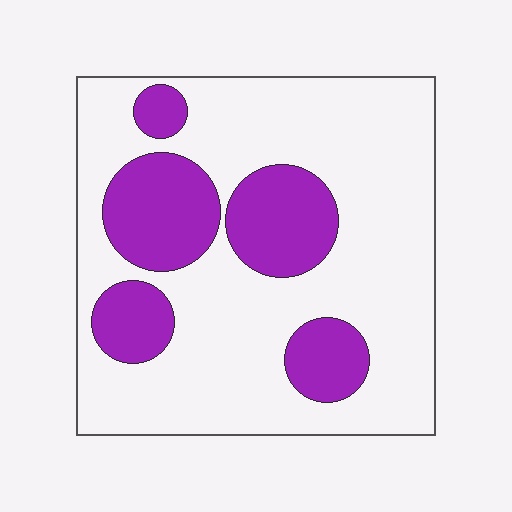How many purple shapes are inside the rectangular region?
5.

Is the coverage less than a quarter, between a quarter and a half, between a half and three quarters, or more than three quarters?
Between a quarter and a half.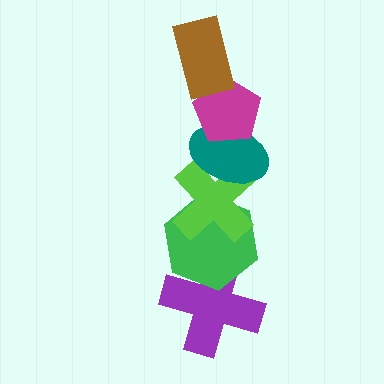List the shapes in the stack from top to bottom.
From top to bottom: the brown rectangle, the magenta pentagon, the teal ellipse, the lime cross, the green hexagon, the purple cross.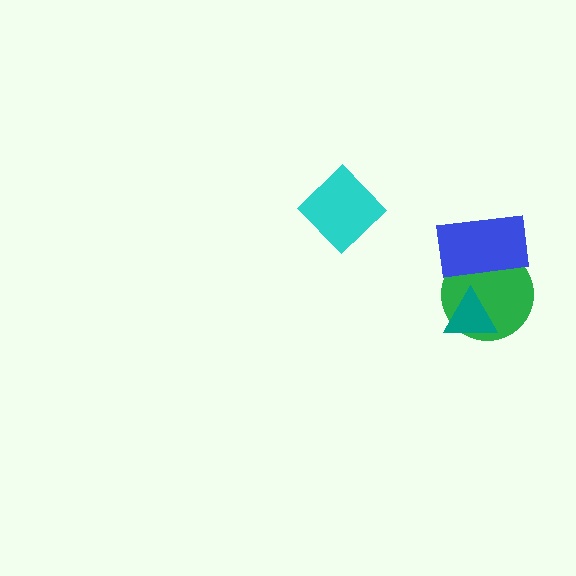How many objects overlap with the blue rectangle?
1 object overlaps with the blue rectangle.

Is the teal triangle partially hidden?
No, no other shape covers it.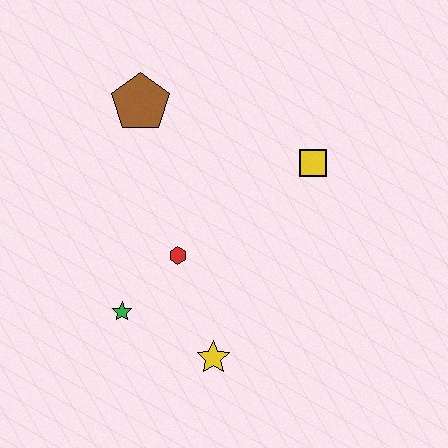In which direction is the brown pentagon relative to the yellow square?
The brown pentagon is to the left of the yellow square.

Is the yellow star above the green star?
No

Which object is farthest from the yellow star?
The brown pentagon is farthest from the yellow star.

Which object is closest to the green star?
The red hexagon is closest to the green star.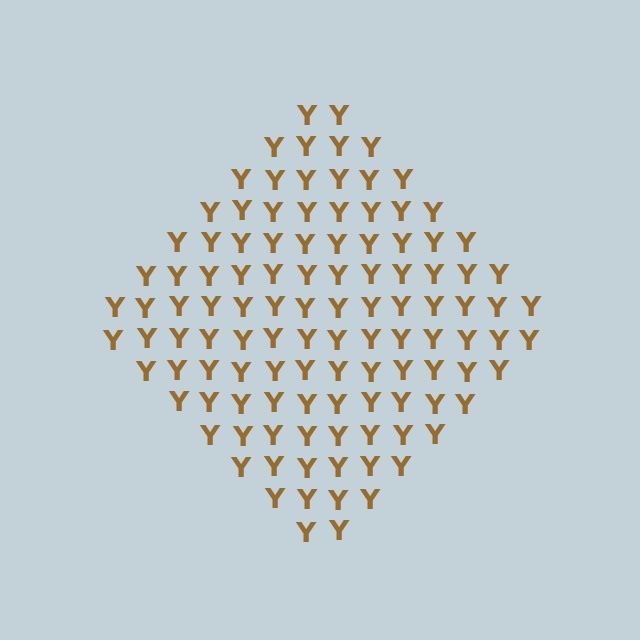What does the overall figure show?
The overall figure shows a diamond.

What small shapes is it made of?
It is made of small letter Y's.